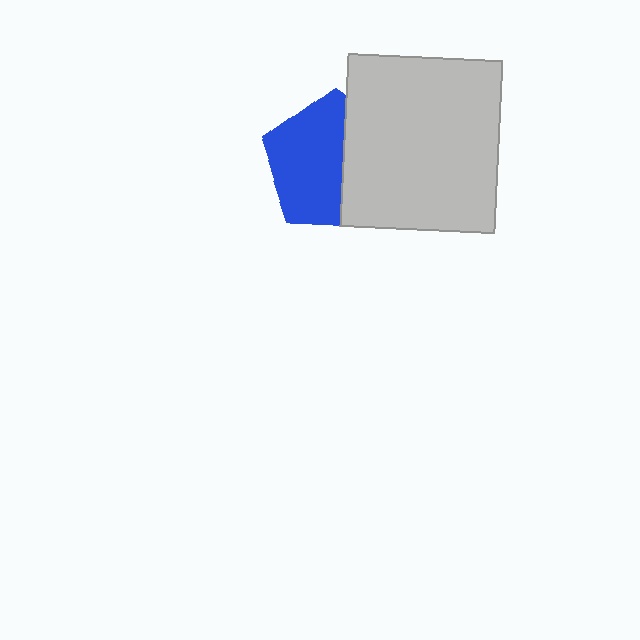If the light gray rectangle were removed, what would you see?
You would see the complete blue pentagon.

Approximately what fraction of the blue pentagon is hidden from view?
Roughly 40% of the blue pentagon is hidden behind the light gray rectangle.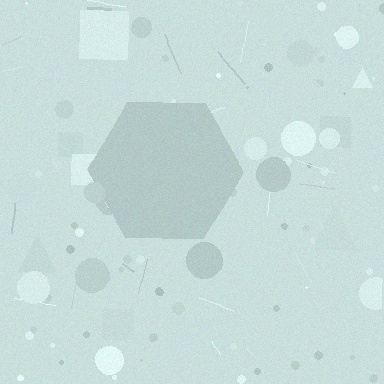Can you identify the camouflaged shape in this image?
The camouflaged shape is a hexagon.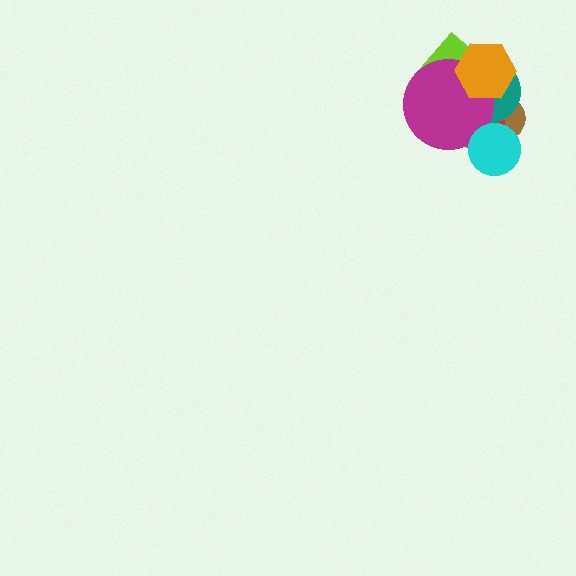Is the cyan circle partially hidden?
No, no other shape covers it.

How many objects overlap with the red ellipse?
4 objects overlap with the red ellipse.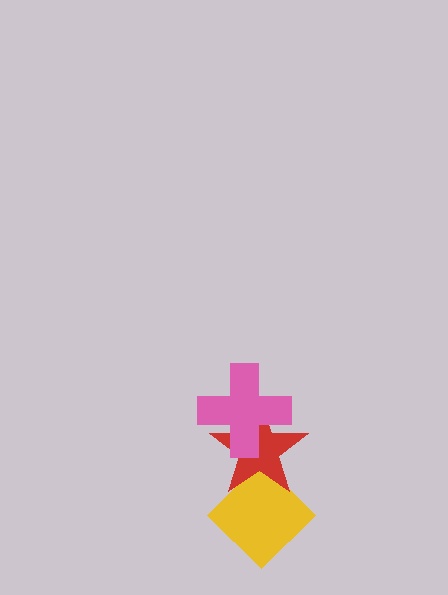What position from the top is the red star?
The red star is 2nd from the top.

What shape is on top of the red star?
The pink cross is on top of the red star.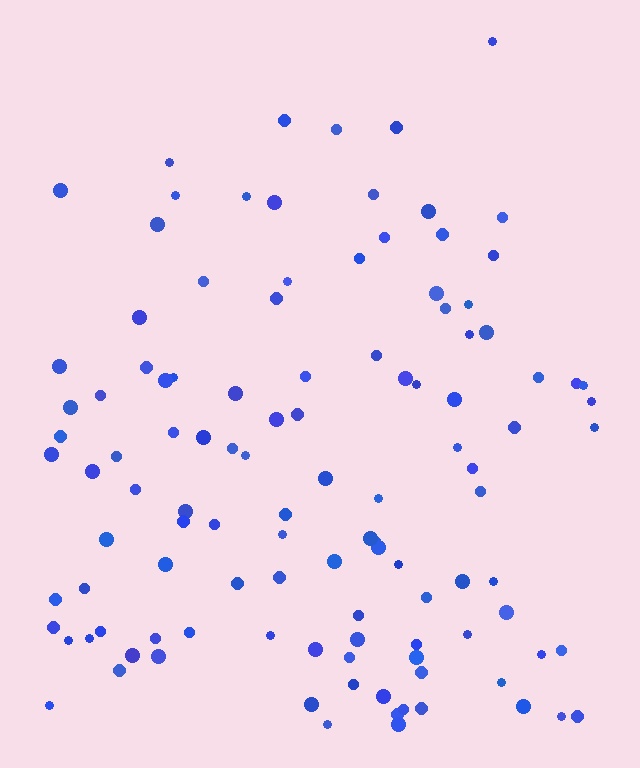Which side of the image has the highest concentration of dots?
The bottom.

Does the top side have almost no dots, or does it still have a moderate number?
Still a moderate number, just noticeably fewer than the bottom.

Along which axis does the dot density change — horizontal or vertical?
Vertical.